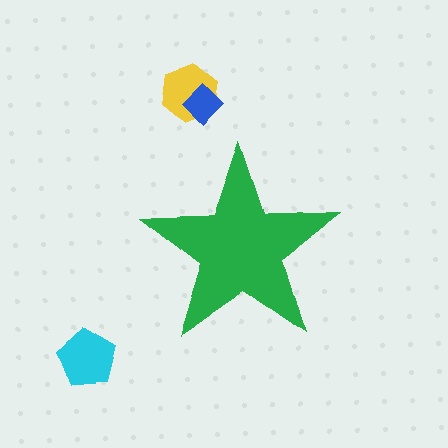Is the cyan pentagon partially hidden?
No, the cyan pentagon is fully visible.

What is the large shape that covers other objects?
A green star.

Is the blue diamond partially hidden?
No, the blue diamond is fully visible.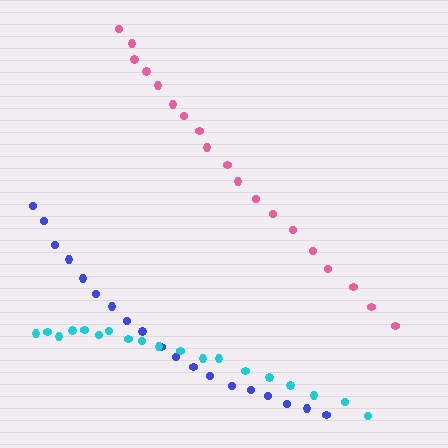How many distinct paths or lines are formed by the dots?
There are 3 distinct paths.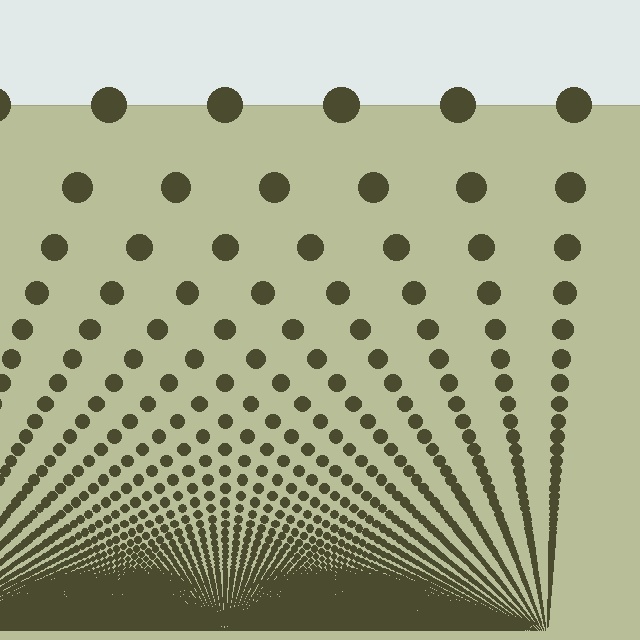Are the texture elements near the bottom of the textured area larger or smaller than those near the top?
Smaller. The gradient is inverted — elements near the bottom are smaller and denser.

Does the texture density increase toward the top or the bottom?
Density increases toward the bottom.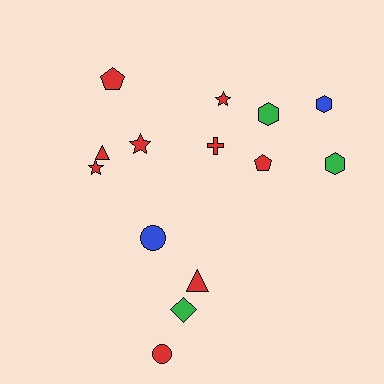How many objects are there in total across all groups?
There are 14 objects.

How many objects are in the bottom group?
There are 4 objects.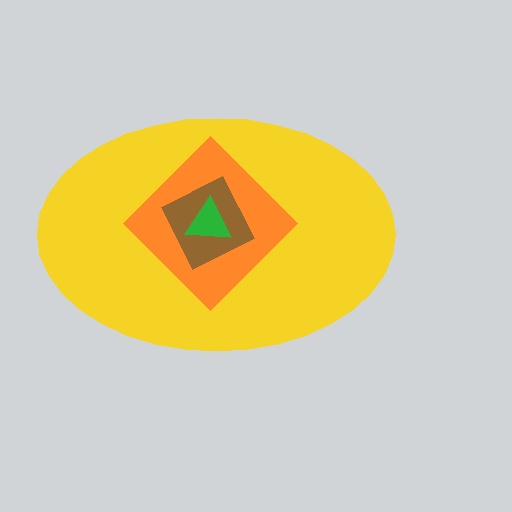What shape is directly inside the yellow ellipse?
The orange diamond.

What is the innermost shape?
The green triangle.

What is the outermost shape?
The yellow ellipse.